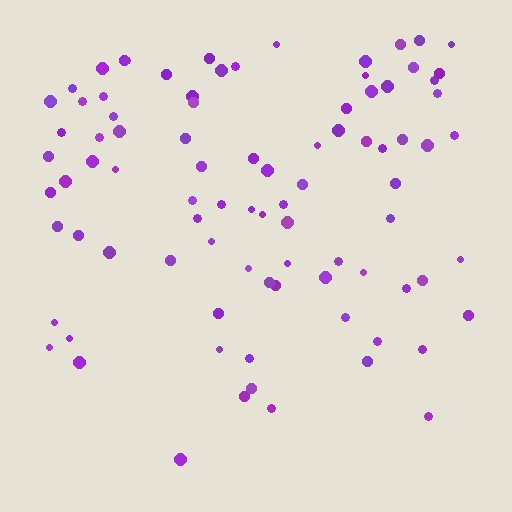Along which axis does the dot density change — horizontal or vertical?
Vertical.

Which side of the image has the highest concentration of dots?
The top.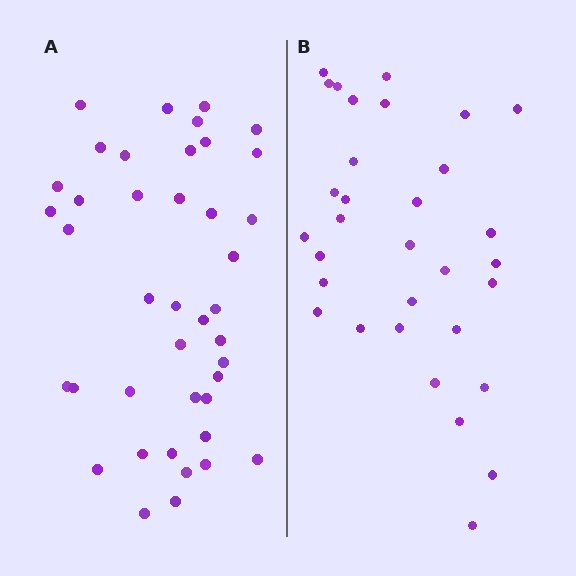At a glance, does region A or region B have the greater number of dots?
Region A (the left region) has more dots.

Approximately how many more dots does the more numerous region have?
Region A has roughly 8 or so more dots than region B.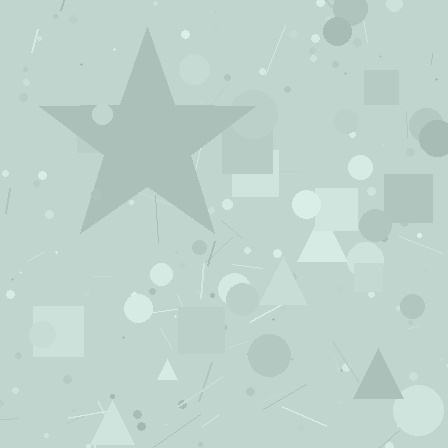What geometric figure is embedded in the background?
A star is embedded in the background.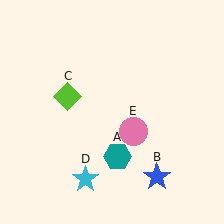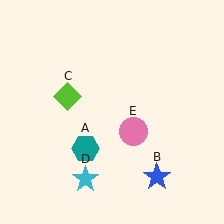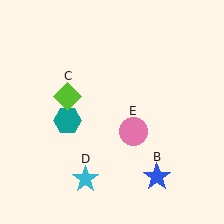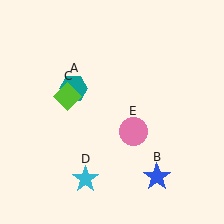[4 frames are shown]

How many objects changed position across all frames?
1 object changed position: teal hexagon (object A).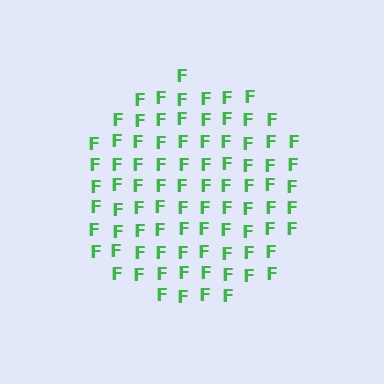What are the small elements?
The small elements are letter F's.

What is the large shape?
The large shape is a circle.